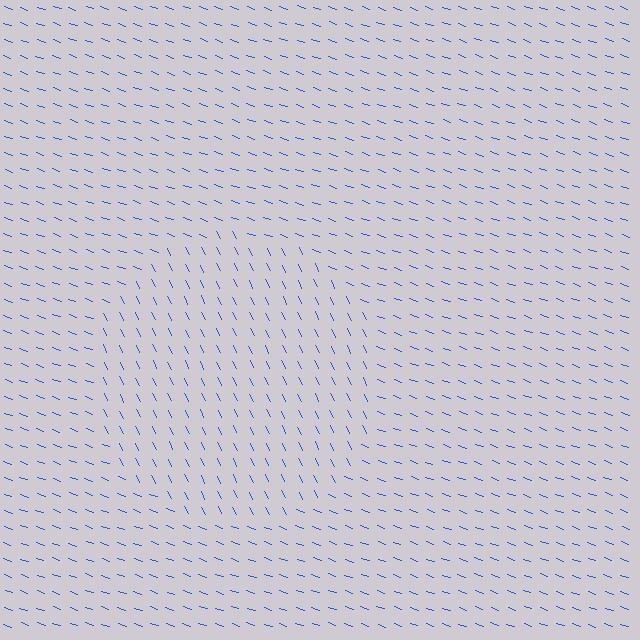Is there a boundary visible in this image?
Yes, there is a texture boundary formed by a change in line orientation.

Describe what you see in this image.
The image is filled with small blue line segments. A circle region in the image has lines oriented differently from the surrounding lines, creating a visible texture boundary.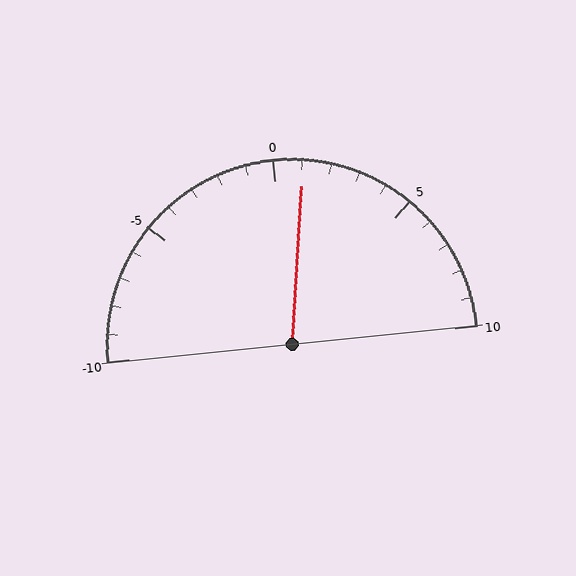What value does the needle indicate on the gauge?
The needle indicates approximately 1.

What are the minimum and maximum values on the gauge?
The gauge ranges from -10 to 10.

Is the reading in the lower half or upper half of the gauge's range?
The reading is in the upper half of the range (-10 to 10).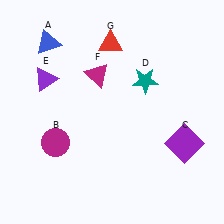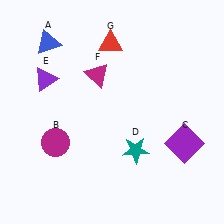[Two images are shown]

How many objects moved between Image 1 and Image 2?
1 object moved between the two images.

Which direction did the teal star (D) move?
The teal star (D) moved down.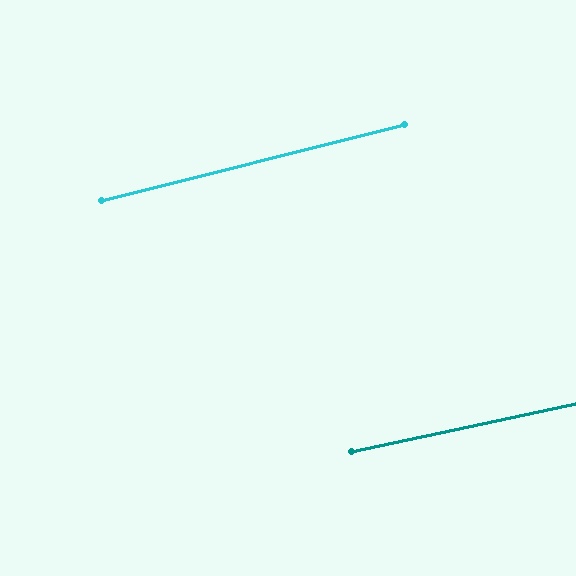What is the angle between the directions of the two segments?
Approximately 2 degrees.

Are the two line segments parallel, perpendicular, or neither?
Parallel — their directions differ by only 1.9°.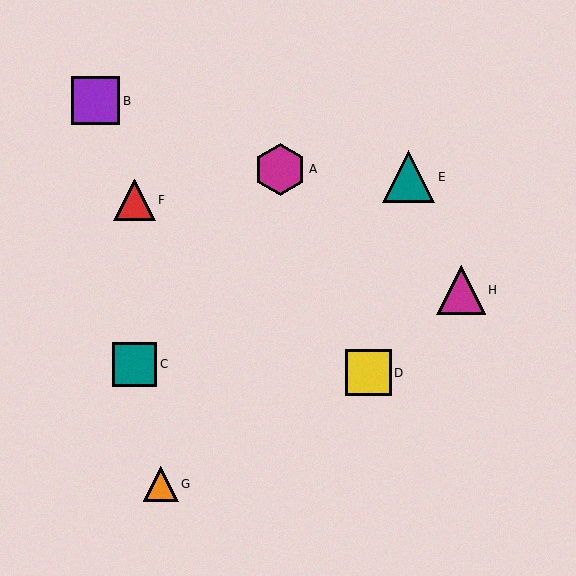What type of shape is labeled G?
Shape G is an orange triangle.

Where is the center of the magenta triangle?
The center of the magenta triangle is at (461, 290).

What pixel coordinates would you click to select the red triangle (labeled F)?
Click at (135, 200) to select the red triangle F.